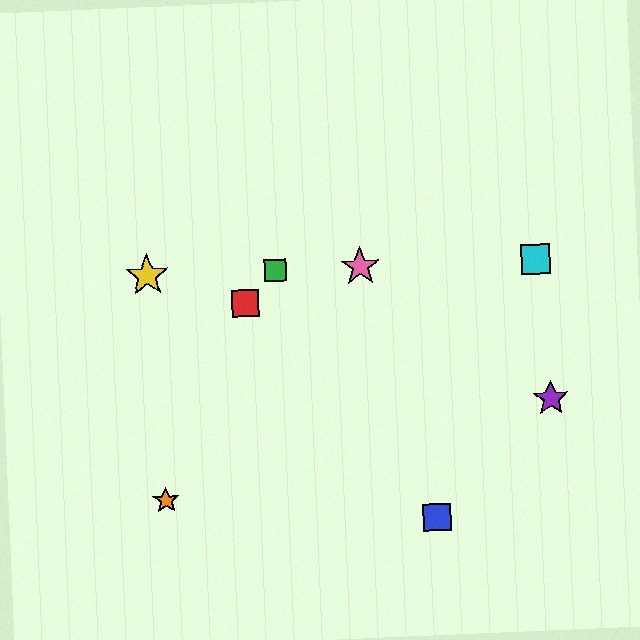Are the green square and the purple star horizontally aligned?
No, the green square is at y≈270 and the purple star is at y≈398.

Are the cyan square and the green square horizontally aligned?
Yes, both are at y≈259.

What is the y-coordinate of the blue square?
The blue square is at y≈517.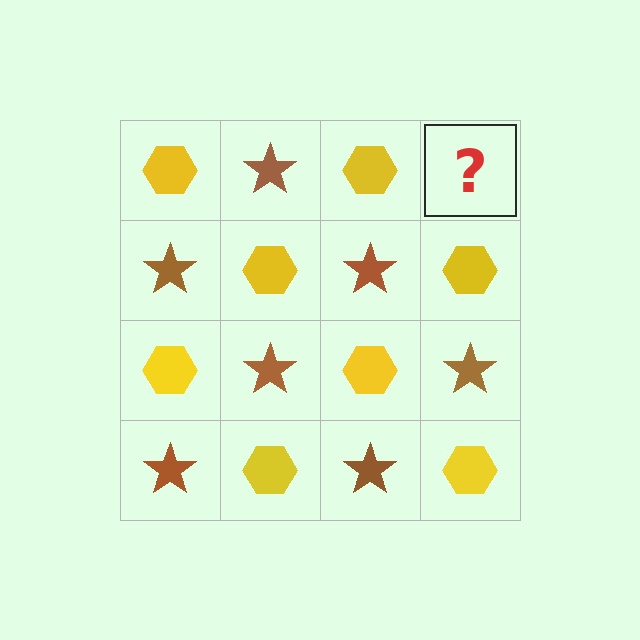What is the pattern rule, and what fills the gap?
The rule is that it alternates yellow hexagon and brown star in a checkerboard pattern. The gap should be filled with a brown star.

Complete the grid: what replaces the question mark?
The question mark should be replaced with a brown star.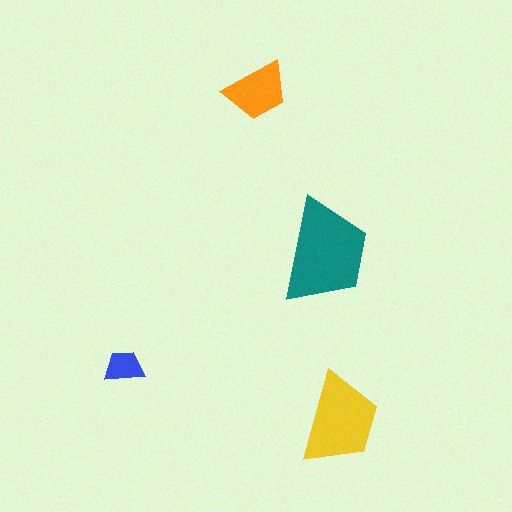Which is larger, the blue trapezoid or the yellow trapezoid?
The yellow one.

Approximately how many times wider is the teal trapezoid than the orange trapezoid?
About 1.5 times wider.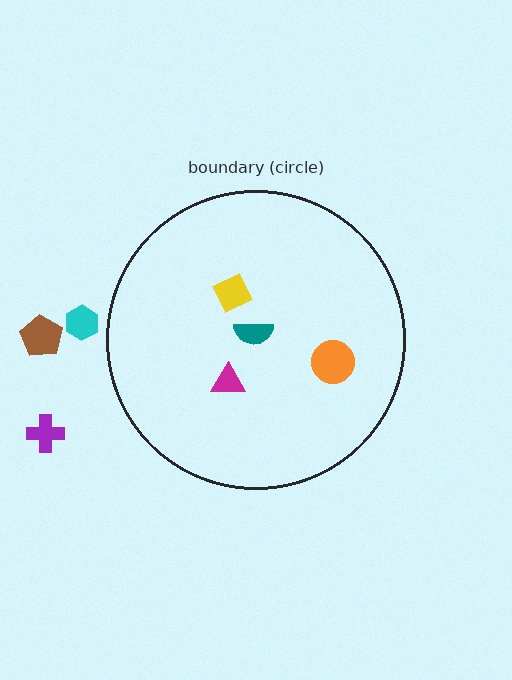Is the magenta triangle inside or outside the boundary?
Inside.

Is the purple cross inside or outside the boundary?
Outside.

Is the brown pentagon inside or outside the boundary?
Outside.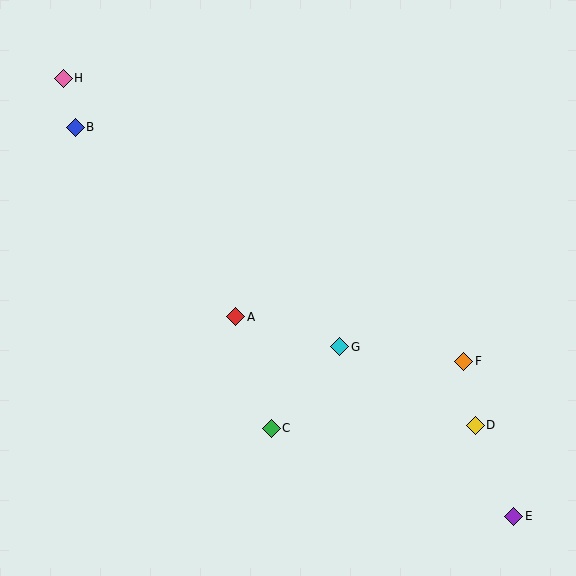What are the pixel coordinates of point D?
Point D is at (475, 425).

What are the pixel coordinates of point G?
Point G is at (339, 347).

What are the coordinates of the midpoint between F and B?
The midpoint between F and B is at (270, 244).